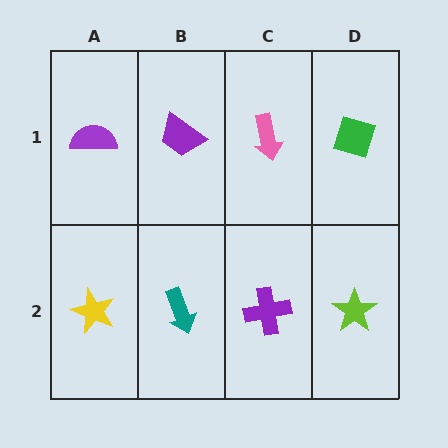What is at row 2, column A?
A yellow star.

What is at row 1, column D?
A green diamond.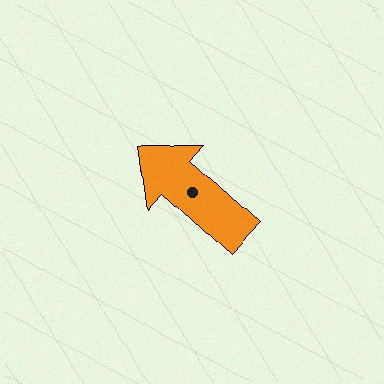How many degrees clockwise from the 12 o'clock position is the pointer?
Approximately 312 degrees.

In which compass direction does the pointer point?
Northwest.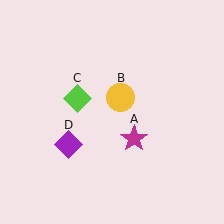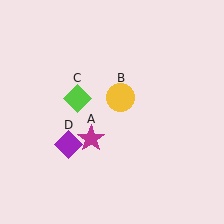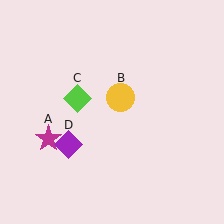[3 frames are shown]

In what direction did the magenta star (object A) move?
The magenta star (object A) moved left.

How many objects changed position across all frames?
1 object changed position: magenta star (object A).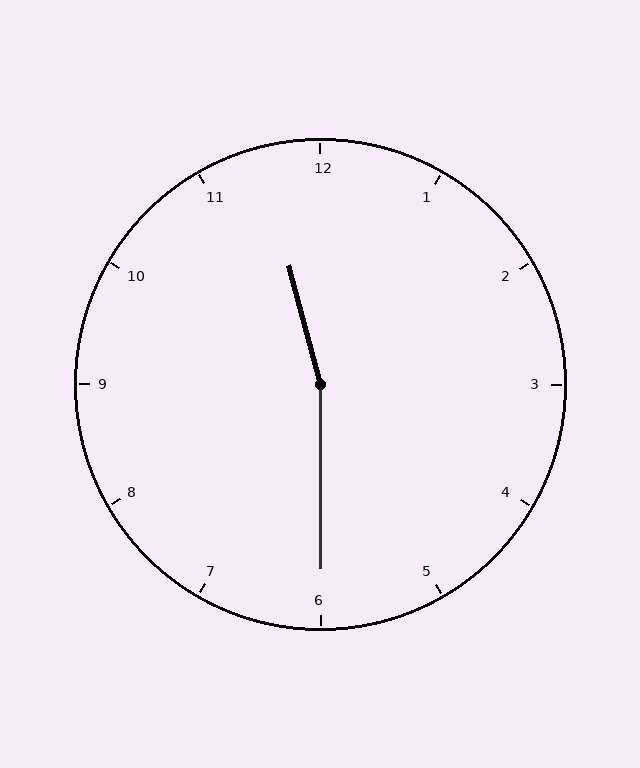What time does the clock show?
11:30.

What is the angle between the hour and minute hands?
Approximately 165 degrees.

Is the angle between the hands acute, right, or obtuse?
It is obtuse.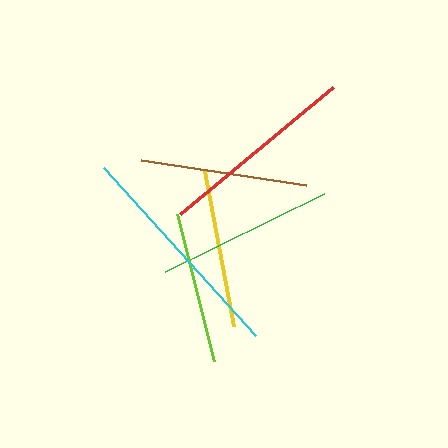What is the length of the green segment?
The green segment is approximately 177 pixels long.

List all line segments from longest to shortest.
From longest to shortest: cyan, red, green, brown, yellow, lime.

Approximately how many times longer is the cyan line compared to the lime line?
The cyan line is approximately 1.5 times the length of the lime line.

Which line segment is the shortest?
The lime line is the shortest at approximately 152 pixels.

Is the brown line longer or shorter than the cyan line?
The cyan line is longer than the brown line.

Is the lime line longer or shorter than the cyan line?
The cyan line is longer than the lime line.